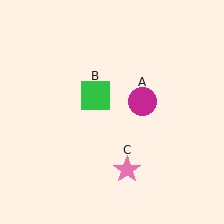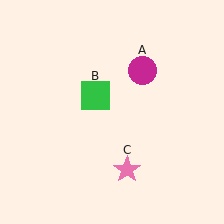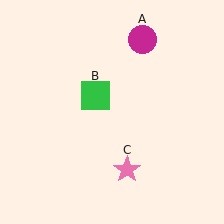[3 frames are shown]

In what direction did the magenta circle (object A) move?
The magenta circle (object A) moved up.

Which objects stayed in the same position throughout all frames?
Green square (object B) and pink star (object C) remained stationary.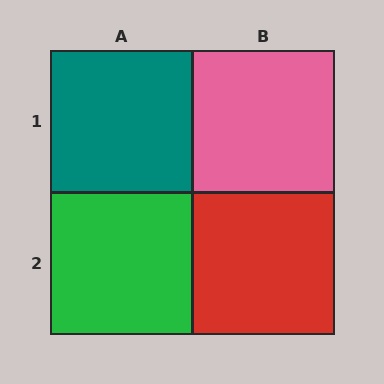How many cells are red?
1 cell is red.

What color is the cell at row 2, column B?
Red.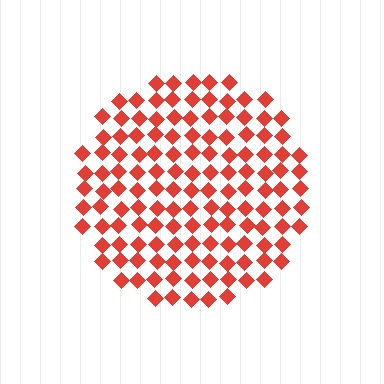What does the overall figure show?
The overall figure shows a circle.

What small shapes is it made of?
It is made of small diamonds.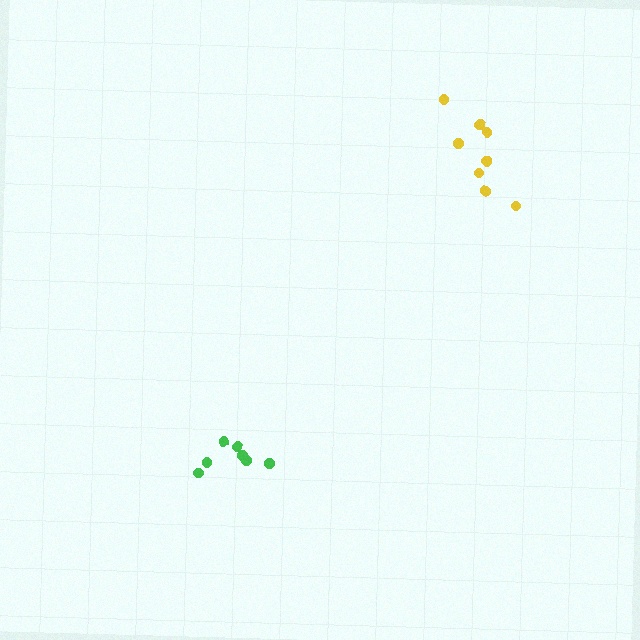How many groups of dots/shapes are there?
There are 2 groups.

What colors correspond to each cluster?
The clusters are colored: green, yellow.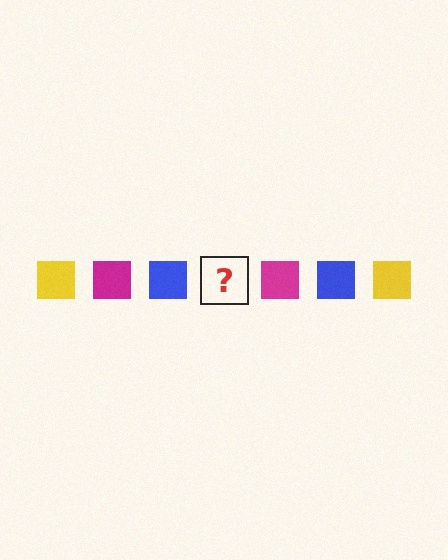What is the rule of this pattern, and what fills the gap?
The rule is that the pattern cycles through yellow, magenta, blue squares. The gap should be filled with a yellow square.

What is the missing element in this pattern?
The missing element is a yellow square.